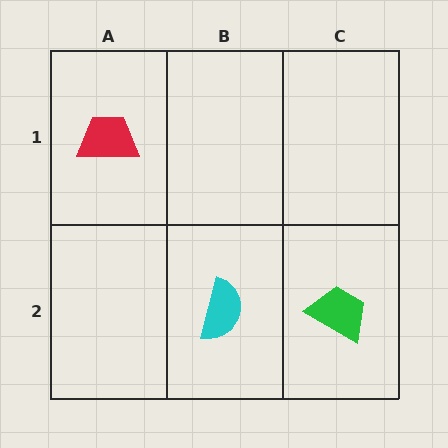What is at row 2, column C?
A green trapezoid.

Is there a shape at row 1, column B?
No, that cell is empty.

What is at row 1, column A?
A red trapezoid.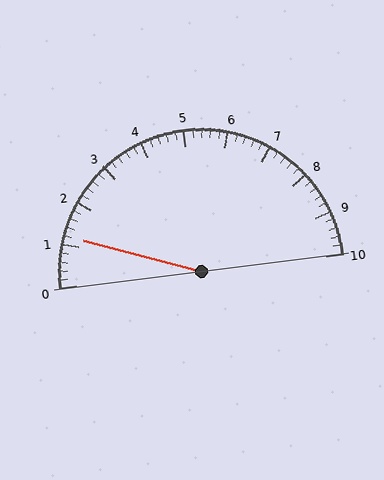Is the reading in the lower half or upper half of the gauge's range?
The reading is in the lower half of the range (0 to 10).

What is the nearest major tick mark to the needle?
The nearest major tick mark is 1.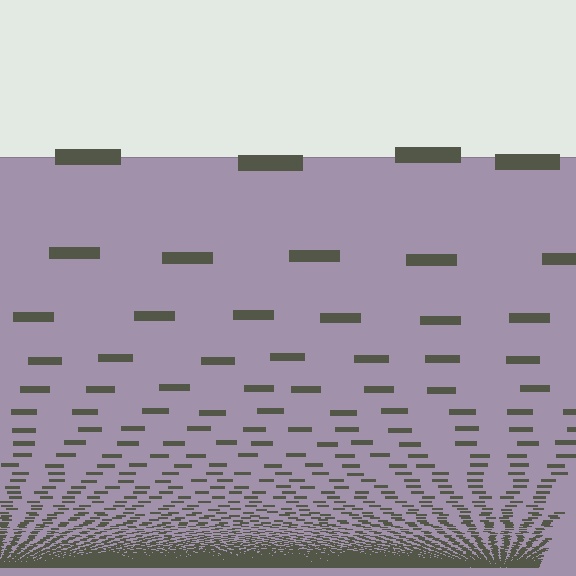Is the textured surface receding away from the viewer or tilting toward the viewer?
The surface appears to tilt toward the viewer. Texture elements get larger and sparser toward the top.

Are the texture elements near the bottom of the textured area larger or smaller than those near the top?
Smaller. The gradient is inverted — elements near the bottom are smaller and denser.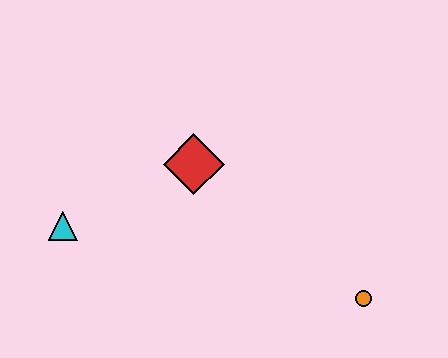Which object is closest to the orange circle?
The red diamond is closest to the orange circle.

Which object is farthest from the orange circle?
The cyan triangle is farthest from the orange circle.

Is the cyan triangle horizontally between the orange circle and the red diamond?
No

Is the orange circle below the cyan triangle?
Yes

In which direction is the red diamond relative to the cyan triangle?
The red diamond is to the right of the cyan triangle.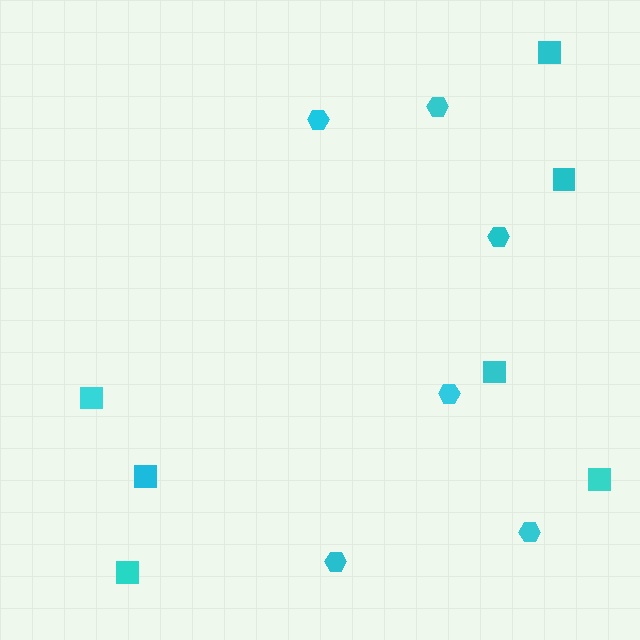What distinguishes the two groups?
There are 2 groups: one group of hexagons (6) and one group of squares (7).